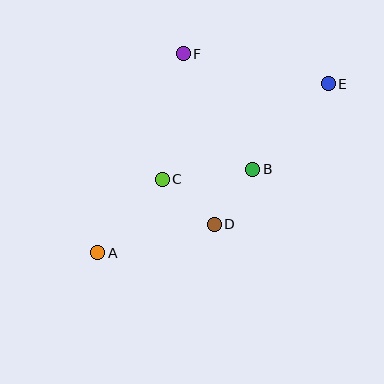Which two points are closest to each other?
Points B and D are closest to each other.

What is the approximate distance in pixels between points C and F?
The distance between C and F is approximately 127 pixels.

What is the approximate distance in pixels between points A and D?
The distance between A and D is approximately 120 pixels.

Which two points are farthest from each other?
Points A and E are farthest from each other.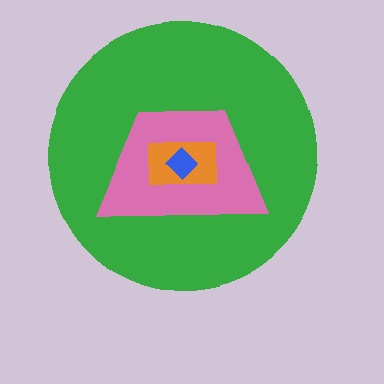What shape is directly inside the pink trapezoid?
The orange rectangle.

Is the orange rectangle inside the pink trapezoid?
Yes.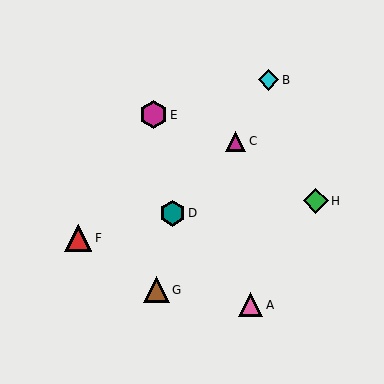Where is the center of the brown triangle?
The center of the brown triangle is at (156, 290).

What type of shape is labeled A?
Shape A is a pink triangle.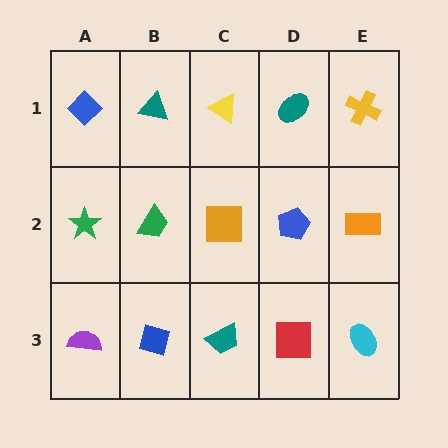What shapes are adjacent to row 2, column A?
A blue diamond (row 1, column A), a purple semicircle (row 3, column A), a green trapezoid (row 2, column B).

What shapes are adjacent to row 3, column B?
A green trapezoid (row 2, column B), a purple semicircle (row 3, column A), a teal trapezoid (row 3, column C).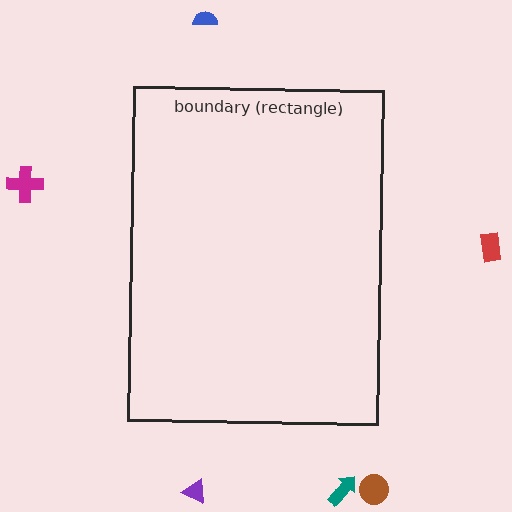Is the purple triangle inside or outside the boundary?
Outside.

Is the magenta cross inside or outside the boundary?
Outside.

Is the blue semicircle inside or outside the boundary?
Outside.